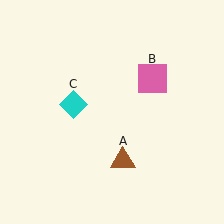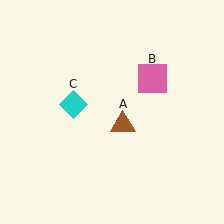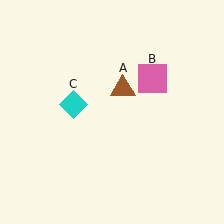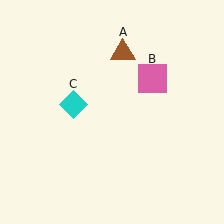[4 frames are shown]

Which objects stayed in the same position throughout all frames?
Pink square (object B) and cyan diamond (object C) remained stationary.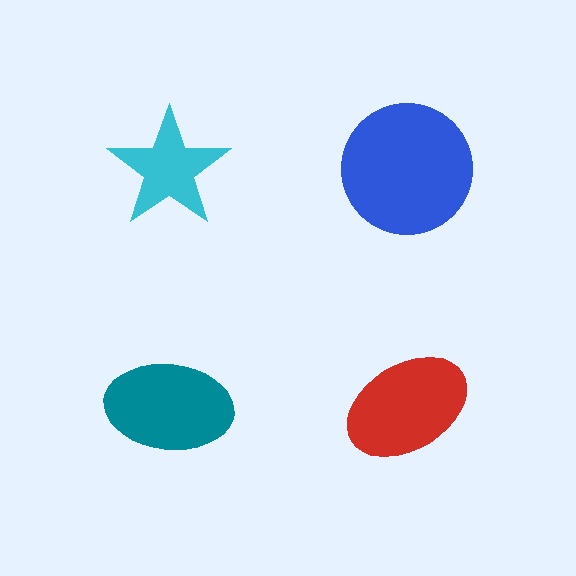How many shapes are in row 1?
2 shapes.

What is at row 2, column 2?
A red ellipse.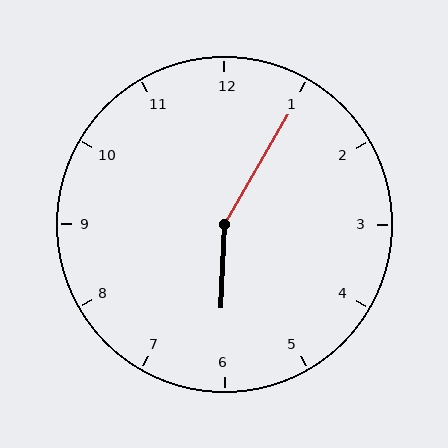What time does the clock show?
6:05.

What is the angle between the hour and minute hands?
Approximately 152 degrees.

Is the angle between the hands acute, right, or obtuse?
It is obtuse.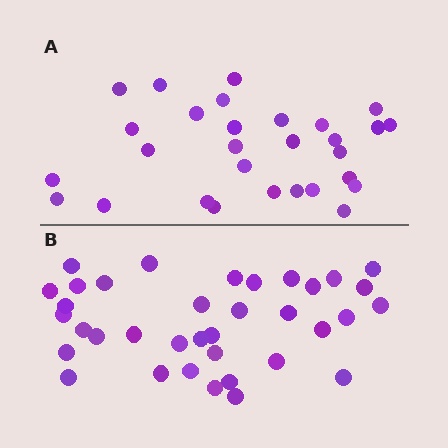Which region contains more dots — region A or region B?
Region B (the bottom region) has more dots.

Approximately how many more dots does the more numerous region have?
Region B has roughly 8 or so more dots than region A.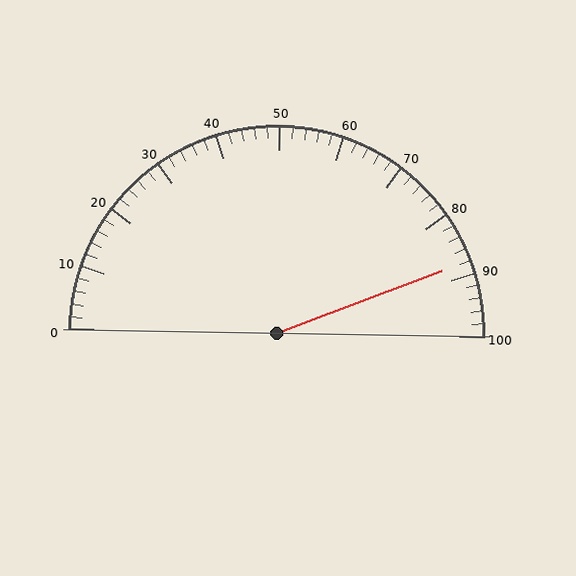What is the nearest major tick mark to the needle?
The nearest major tick mark is 90.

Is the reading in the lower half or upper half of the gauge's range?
The reading is in the upper half of the range (0 to 100).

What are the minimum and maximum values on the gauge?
The gauge ranges from 0 to 100.